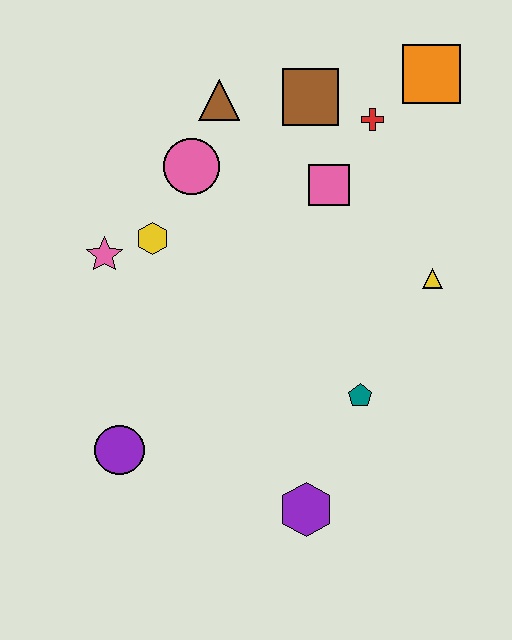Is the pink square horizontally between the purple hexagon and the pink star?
No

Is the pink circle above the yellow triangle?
Yes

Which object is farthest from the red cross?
The purple circle is farthest from the red cross.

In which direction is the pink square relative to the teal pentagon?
The pink square is above the teal pentagon.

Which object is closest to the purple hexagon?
The teal pentagon is closest to the purple hexagon.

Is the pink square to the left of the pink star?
No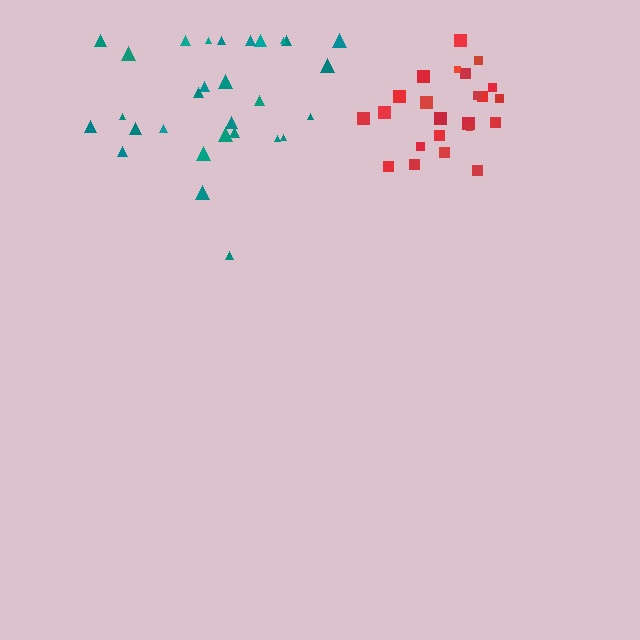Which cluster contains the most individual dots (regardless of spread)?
Teal (29).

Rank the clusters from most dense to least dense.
red, teal.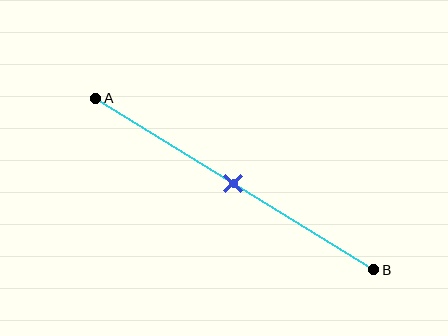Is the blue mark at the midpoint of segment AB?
Yes, the mark is approximately at the midpoint.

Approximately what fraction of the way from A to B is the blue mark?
The blue mark is approximately 50% of the way from A to B.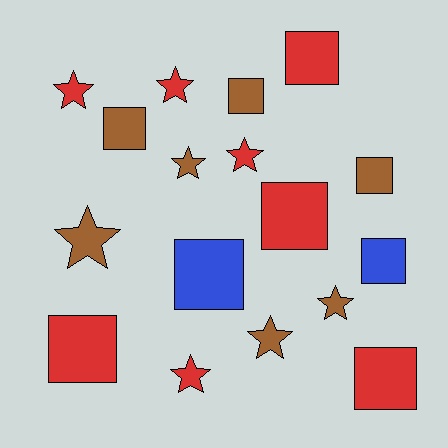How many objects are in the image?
There are 17 objects.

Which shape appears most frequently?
Square, with 9 objects.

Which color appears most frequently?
Red, with 8 objects.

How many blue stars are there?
There are no blue stars.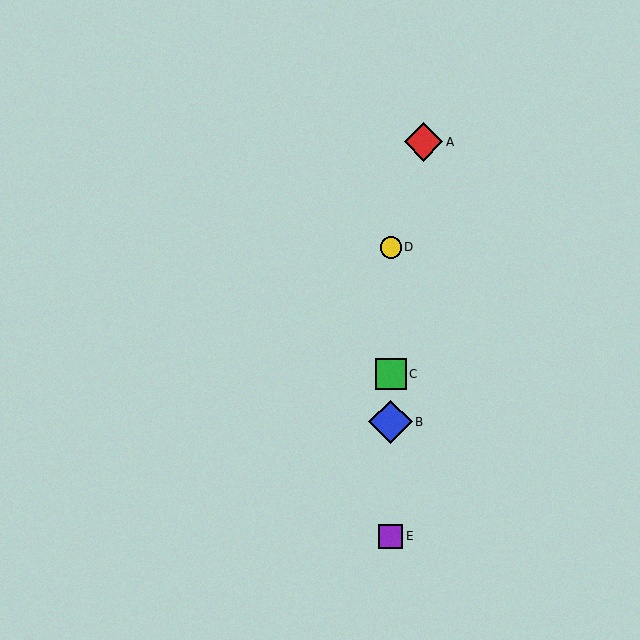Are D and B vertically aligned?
Yes, both are at x≈391.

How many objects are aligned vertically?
4 objects (B, C, D, E) are aligned vertically.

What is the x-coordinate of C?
Object C is at x≈391.